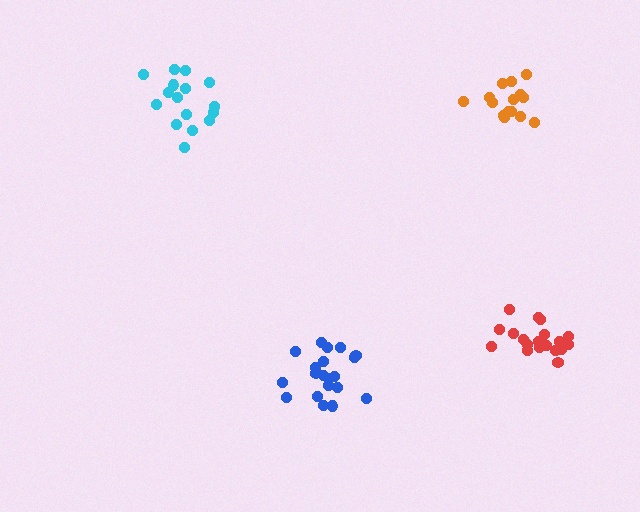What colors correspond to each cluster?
The clusters are colored: blue, cyan, orange, red.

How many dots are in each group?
Group 1: 20 dots, Group 2: 16 dots, Group 3: 15 dots, Group 4: 20 dots (71 total).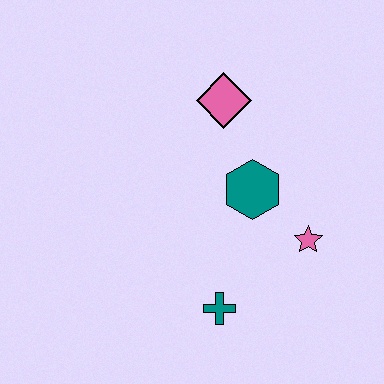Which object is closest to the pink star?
The teal hexagon is closest to the pink star.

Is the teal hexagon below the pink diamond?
Yes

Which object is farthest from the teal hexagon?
The teal cross is farthest from the teal hexagon.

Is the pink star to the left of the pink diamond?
No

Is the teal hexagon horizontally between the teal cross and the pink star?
Yes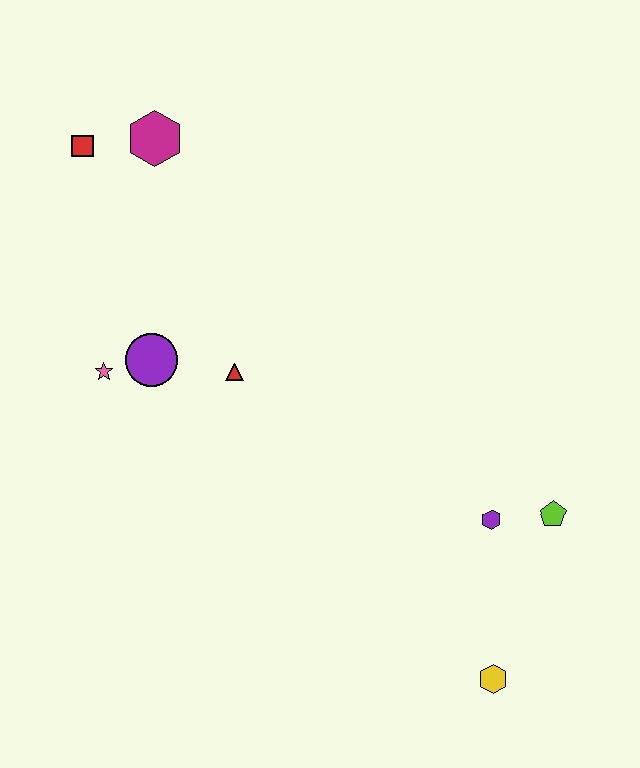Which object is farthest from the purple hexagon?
The red square is farthest from the purple hexagon.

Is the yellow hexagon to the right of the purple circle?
Yes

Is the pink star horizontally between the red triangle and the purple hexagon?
No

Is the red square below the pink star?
No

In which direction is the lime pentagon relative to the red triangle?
The lime pentagon is to the right of the red triangle.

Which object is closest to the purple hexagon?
The lime pentagon is closest to the purple hexagon.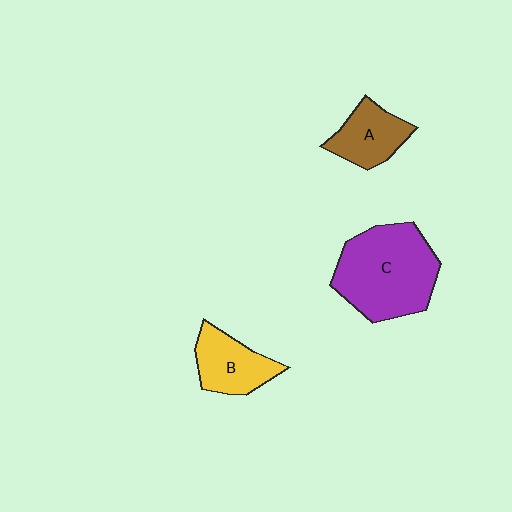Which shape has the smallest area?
Shape A (brown).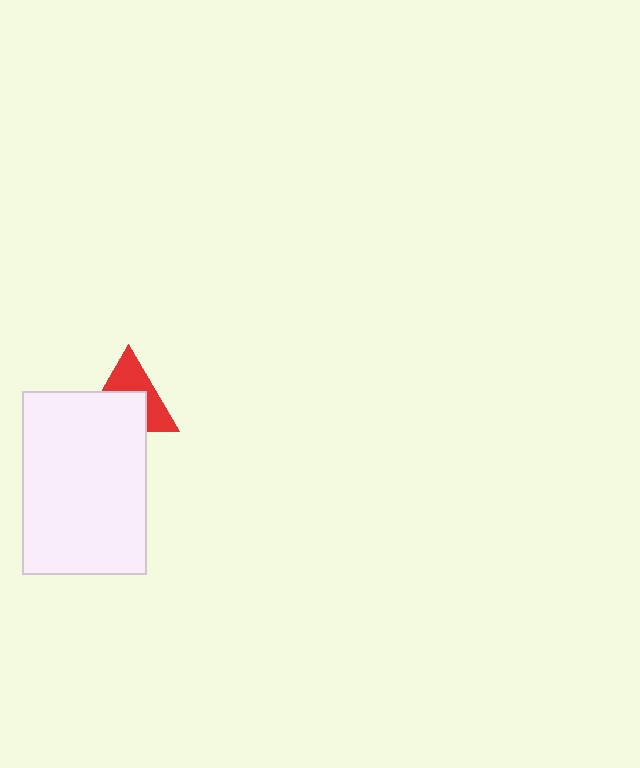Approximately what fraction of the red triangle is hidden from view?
Roughly 52% of the red triangle is hidden behind the white rectangle.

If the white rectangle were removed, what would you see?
You would see the complete red triangle.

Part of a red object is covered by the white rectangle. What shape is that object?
It is a triangle.